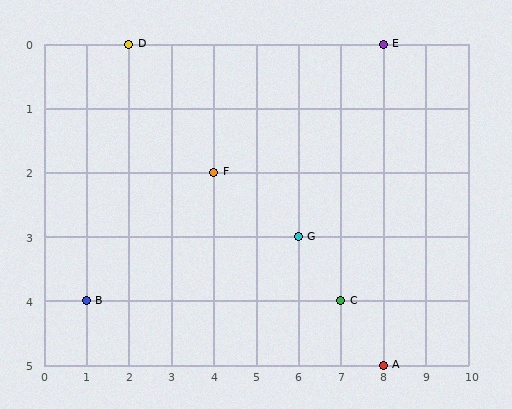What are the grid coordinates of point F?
Point F is at grid coordinates (4, 2).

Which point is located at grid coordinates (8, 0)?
Point E is at (8, 0).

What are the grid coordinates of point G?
Point G is at grid coordinates (6, 3).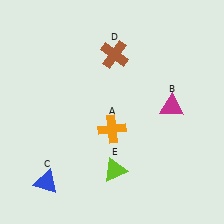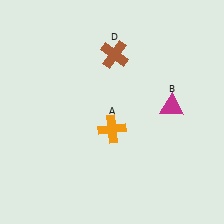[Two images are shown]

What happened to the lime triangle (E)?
The lime triangle (E) was removed in Image 2. It was in the bottom-right area of Image 1.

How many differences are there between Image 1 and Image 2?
There are 2 differences between the two images.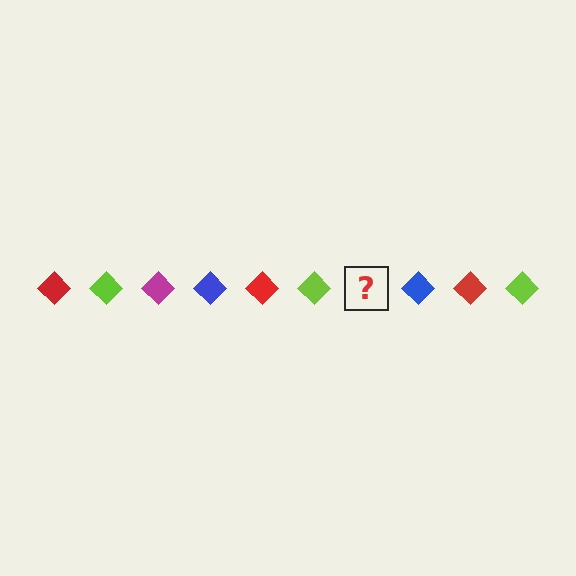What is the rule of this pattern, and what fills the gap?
The rule is that the pattern cycles through red, lime, magenta, blue diamonds. The gap should be filled with a magenta diamond.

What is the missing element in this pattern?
The missing element is a magenta diamond.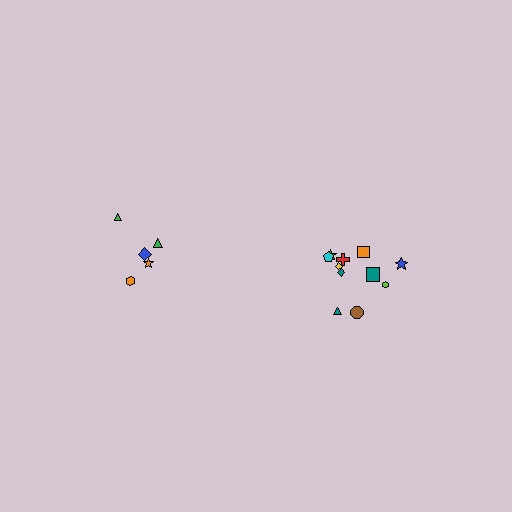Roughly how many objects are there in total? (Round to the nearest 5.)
Roughly 15 objects in total.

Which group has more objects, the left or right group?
The right group.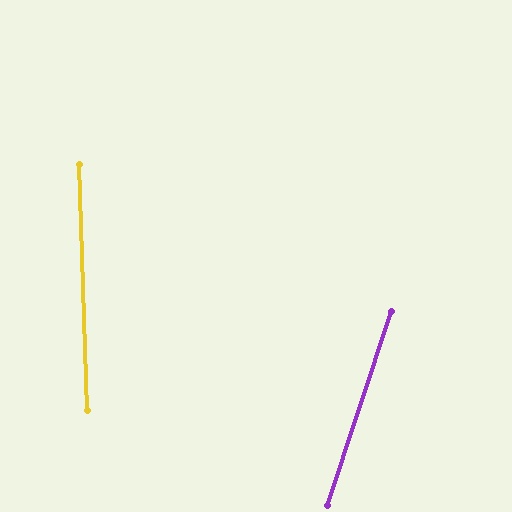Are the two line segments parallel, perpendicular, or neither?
Neither parallel nor perpendicular — they differ by about 20°.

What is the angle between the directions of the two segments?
Approximately 20 degrees.